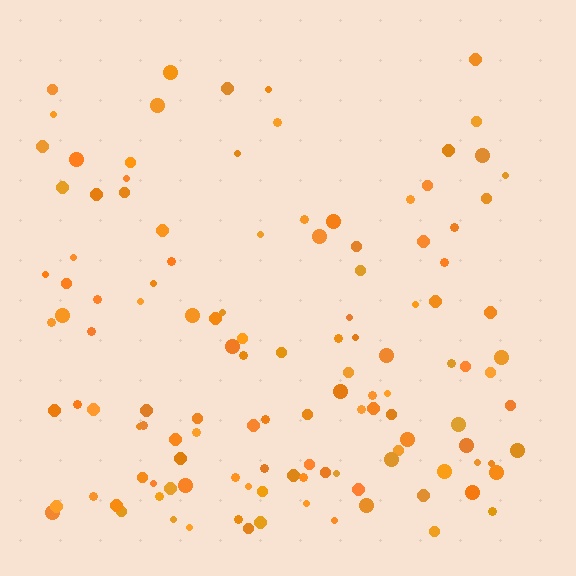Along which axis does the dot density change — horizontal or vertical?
Vertical.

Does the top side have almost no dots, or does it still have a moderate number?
Still a moderate number, just noticeably fewer than the bottom.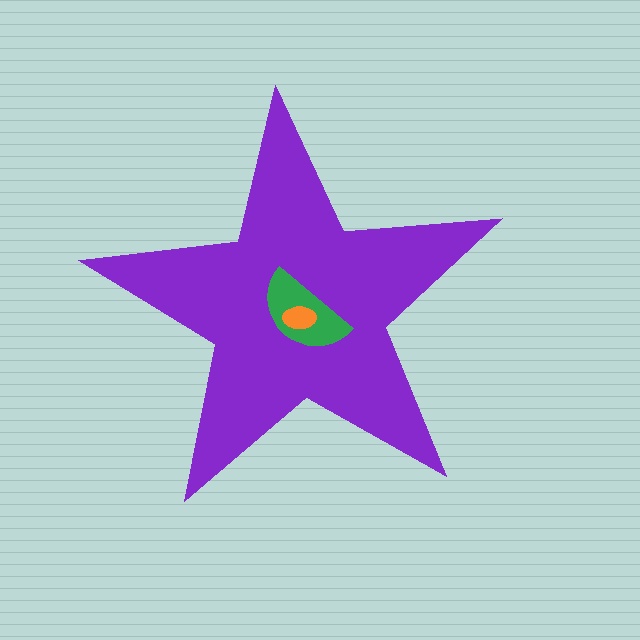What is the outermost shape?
The purple star.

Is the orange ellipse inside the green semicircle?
Yes.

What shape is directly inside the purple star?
The green semicircle.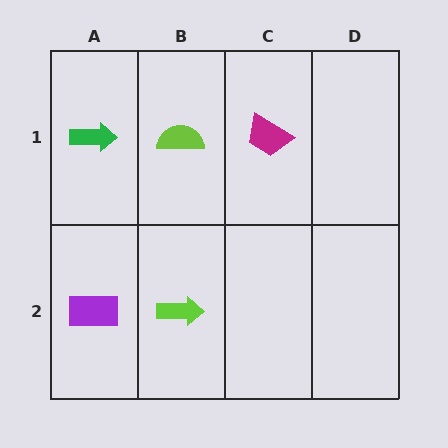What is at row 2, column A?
A purple rectangle.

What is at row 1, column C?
A magenta trapezoid.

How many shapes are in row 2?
2 shapes.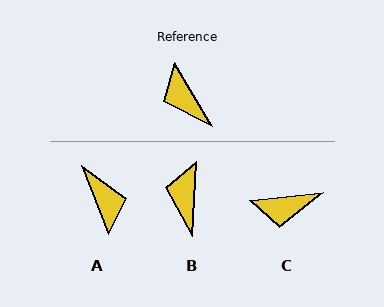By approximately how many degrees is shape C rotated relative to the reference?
Approximately 65 degrees counter-clockwise.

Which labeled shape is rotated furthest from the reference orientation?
A, about 170 degrees away.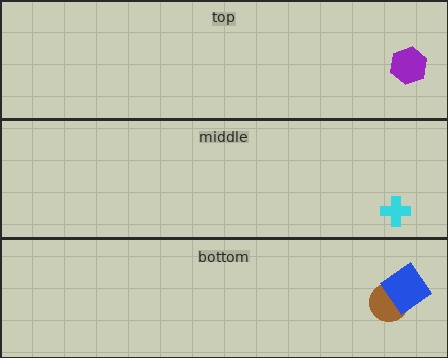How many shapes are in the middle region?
1.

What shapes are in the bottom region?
The brown circle, the blue diamond.